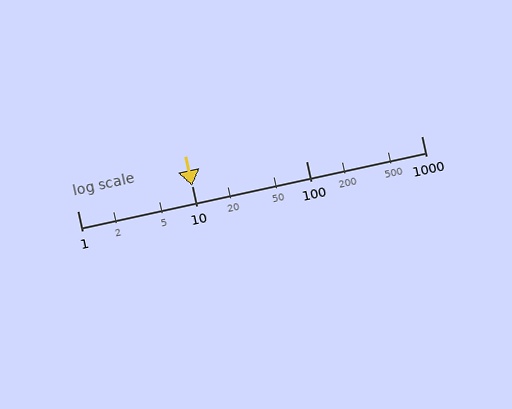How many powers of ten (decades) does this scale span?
The scale spans 3 decades, from 1 to 1000.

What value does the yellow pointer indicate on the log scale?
The pointer indicates approximately 10.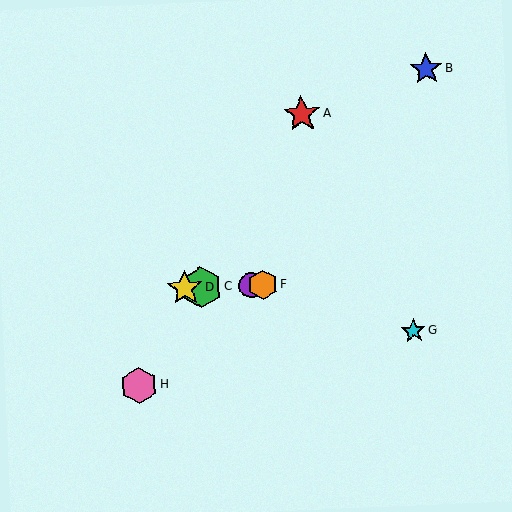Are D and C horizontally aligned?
Yes, both are at y≈288.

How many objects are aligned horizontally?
4 objects (C, D, E, F) are aligned horizontally.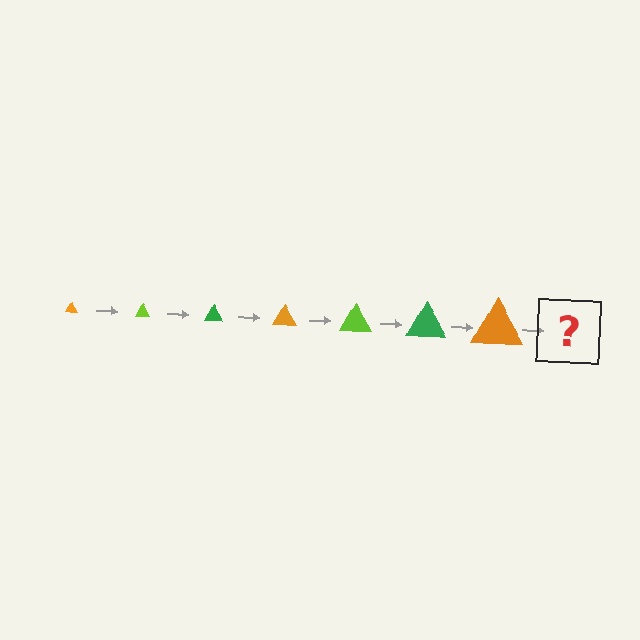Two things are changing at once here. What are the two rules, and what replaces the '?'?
The two rules are that the triangle grows larger each step and the color cycles through orange, lime, and green. The '?' should be a lime triangle, larger than the previous one.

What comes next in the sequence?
The next element should be a lime triangle, larger than the previous one.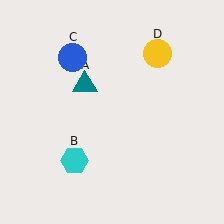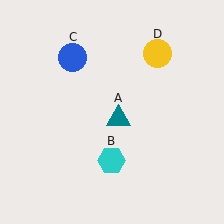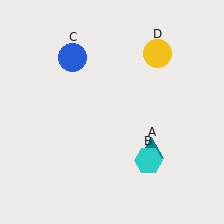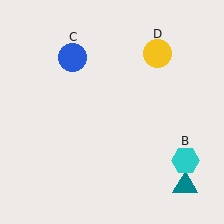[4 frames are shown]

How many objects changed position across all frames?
2 objects changed position: teal triangle (object A), cyan hexagon (object B).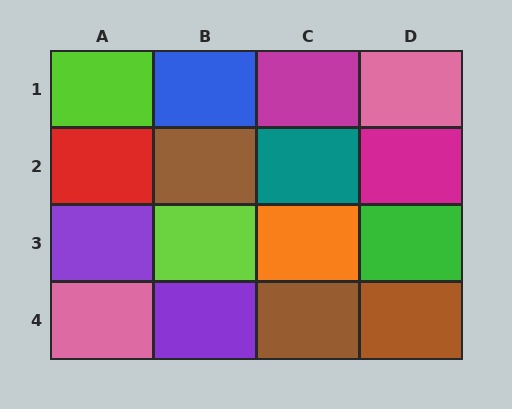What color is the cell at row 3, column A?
Purple.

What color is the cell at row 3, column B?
Lime.